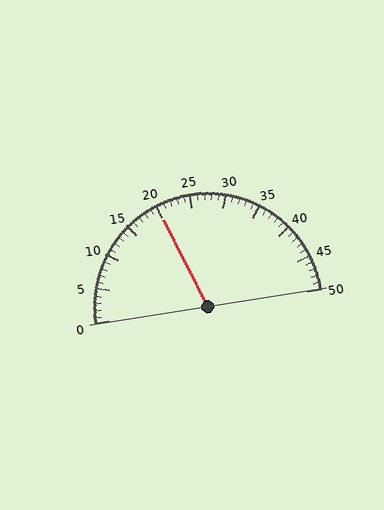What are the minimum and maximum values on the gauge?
The gauge ranges from 0 to 50.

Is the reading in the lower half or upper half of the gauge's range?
The reading is in the lower half of the range (0 to 50).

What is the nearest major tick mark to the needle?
The nearest major tick mark is 20.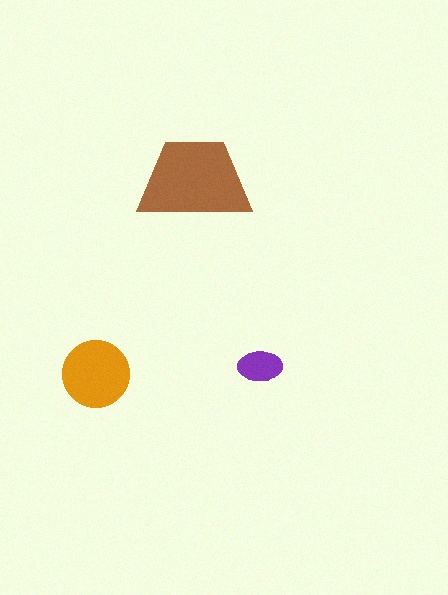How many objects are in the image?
There are 3 objects in the image.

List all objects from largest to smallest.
The brown trapezoid, the orange circle, the purple ellipse.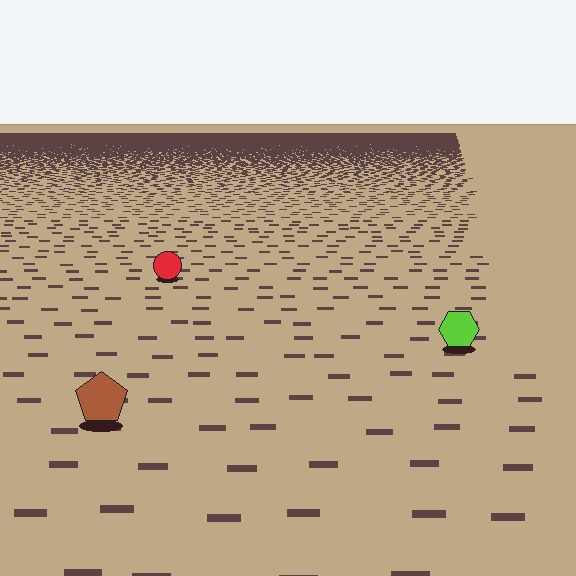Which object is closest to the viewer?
The brown pentagon is closest. The texture marks near it are larger and more spread out.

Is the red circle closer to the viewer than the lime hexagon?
No. The lime hexagon is closer — you can tell from the texture gradient: the ground texture is coarser near it.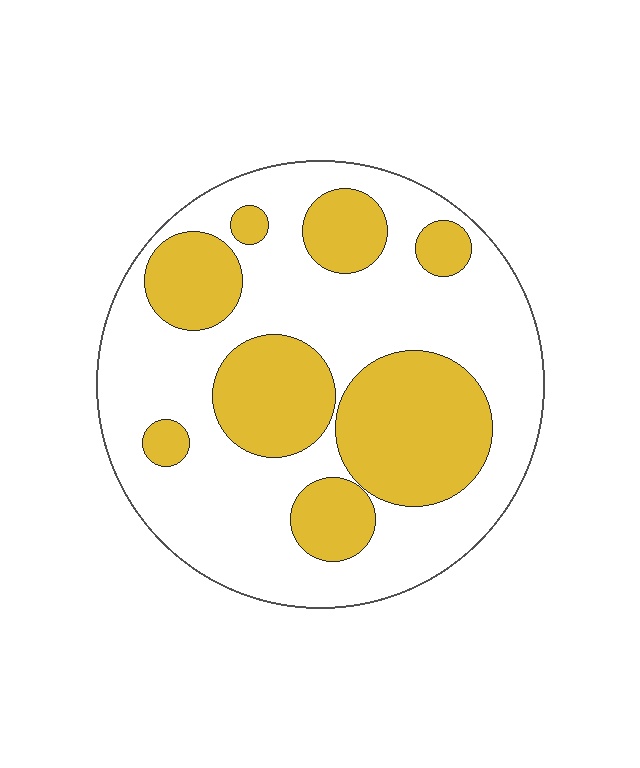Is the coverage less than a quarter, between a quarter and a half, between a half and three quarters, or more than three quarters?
Between a quarter and a half.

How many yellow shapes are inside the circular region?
8.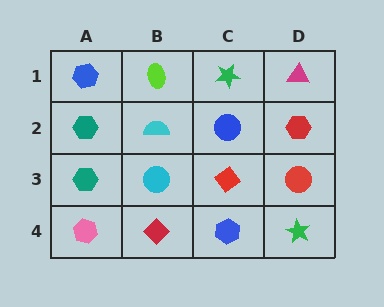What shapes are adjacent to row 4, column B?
A cyan circle (row 3, column B), a pink hexagon (row 4, column A), a blue hexagon (row 4, column C).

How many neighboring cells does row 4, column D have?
2.